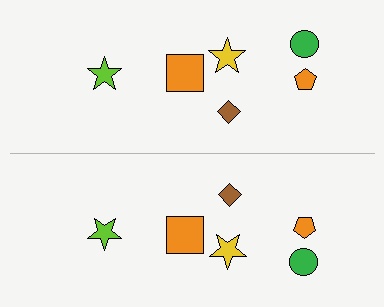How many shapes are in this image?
There are 12 shapes in this image.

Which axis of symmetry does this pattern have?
The pattern has a horizontal axis of symmetry running through the center of the image.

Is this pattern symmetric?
Yes, this pattern has bilateral (reflection) symmetry.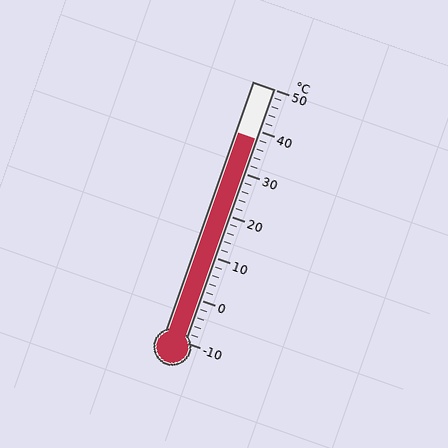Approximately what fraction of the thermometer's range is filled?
The thermometer is filled to approximately 80% of its range.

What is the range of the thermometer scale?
The thermometer scale ranges from -10°C to 50°C.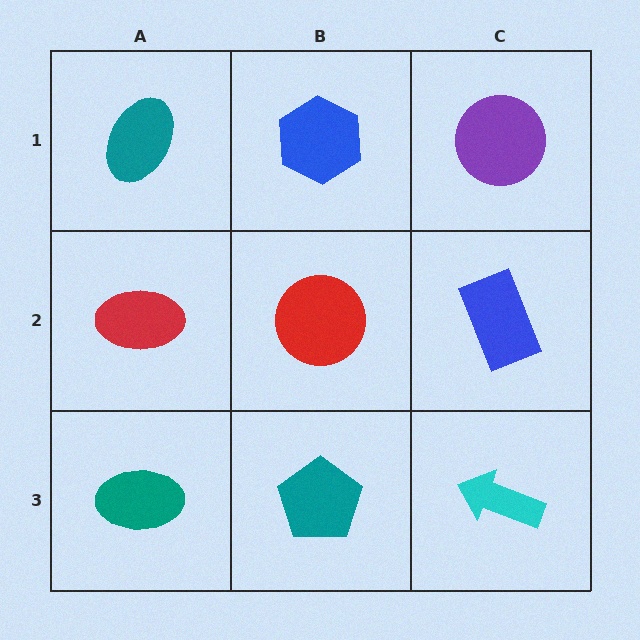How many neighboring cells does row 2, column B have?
4.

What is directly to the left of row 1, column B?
A teal ellipse.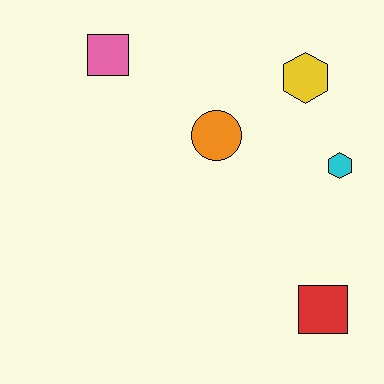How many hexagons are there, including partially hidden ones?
There are 2 hexagons.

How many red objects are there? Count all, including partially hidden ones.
There is 1 red object.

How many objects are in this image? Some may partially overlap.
There are 5 objects.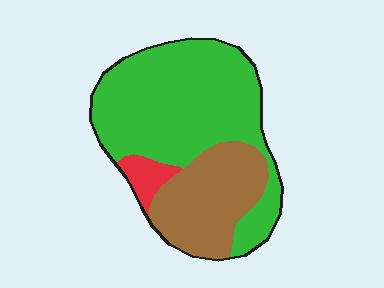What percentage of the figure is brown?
Brown takes up about one third (1/3) of the figure.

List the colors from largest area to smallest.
From largest to smallest: green, brown, red.